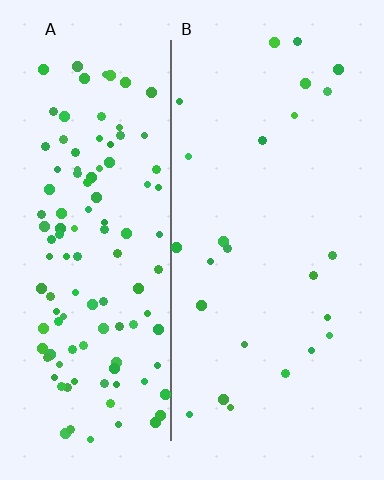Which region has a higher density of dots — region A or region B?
A (the left).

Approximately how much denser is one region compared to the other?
Approximately 4.8× — region A over region B.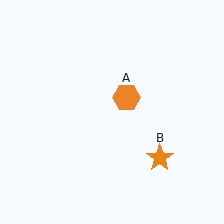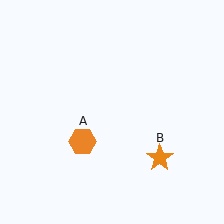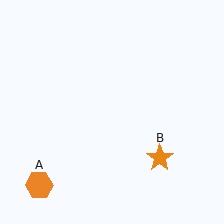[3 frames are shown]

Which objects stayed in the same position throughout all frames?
Orange star (object B) remained stationary.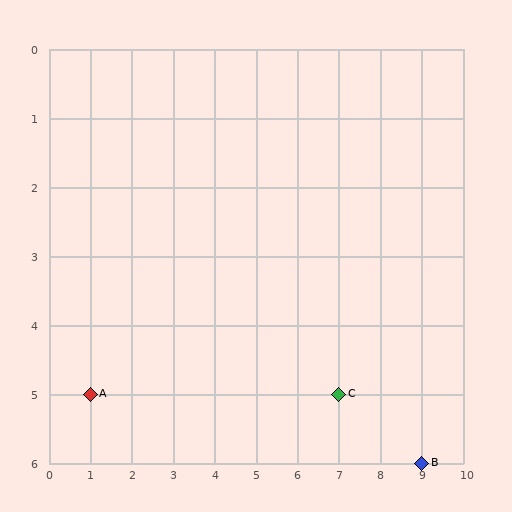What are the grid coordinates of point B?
Point B is at grid coordinates (9, 6).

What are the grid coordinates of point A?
Point A is at grid coordinates (1, 5).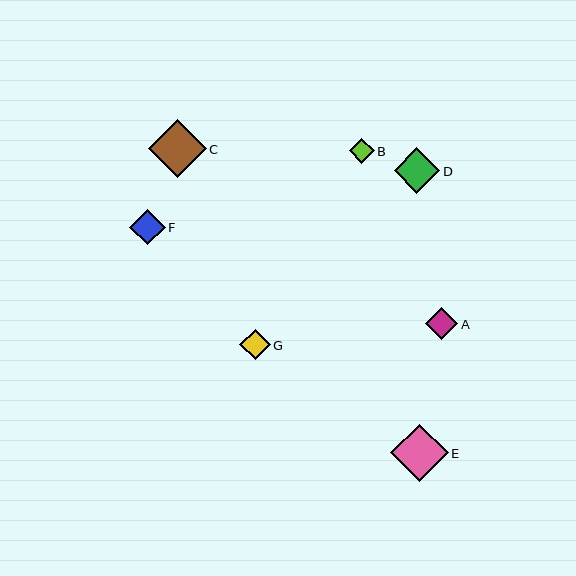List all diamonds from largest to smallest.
From largest to smallest: C, E, D, F, A, G, B.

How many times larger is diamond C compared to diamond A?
Diamond C is approximately 1.8 times the size of diamond A.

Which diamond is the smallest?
Diamond B is the smallest with a size of approximately 25 pixels.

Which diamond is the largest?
Diamond C is the largest with a size of approximately 58 pixels.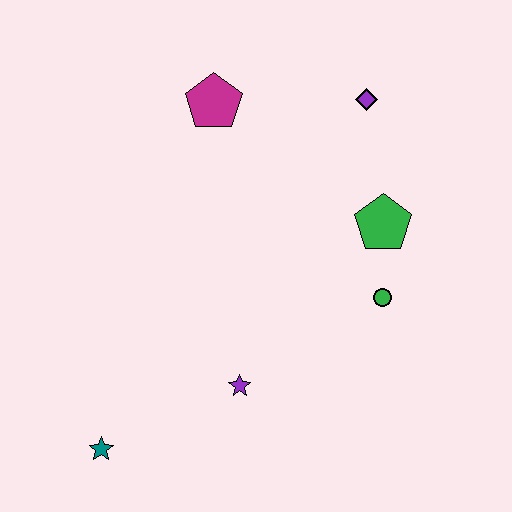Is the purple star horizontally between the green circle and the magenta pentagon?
Yes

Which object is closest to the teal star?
The purple star is closest to the teal star.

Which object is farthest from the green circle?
The teal star is farthest from the green circle.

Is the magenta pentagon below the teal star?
No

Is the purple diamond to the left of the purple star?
No